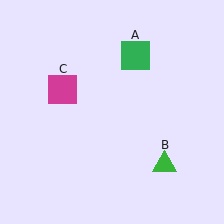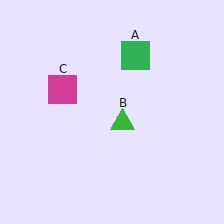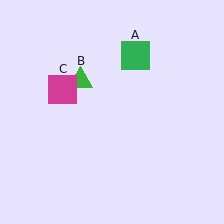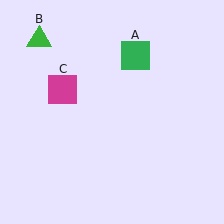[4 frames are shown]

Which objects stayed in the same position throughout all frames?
Green square (object A) and magenta square (object C) remained stationary.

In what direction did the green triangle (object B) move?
The green triangle (object B) moved up and to the left.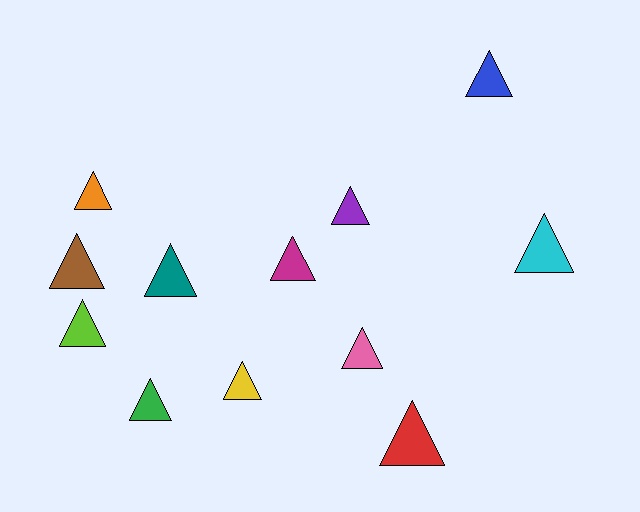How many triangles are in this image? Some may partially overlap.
There are 12 triangles.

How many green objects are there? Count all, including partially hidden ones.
There is 1 green object.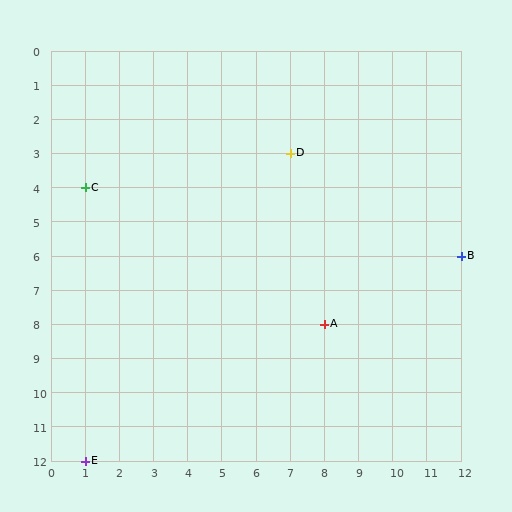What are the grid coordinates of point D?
Point D is at grid coordinates (7, 3).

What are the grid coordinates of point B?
Point B is at grid coordinates (12, 6).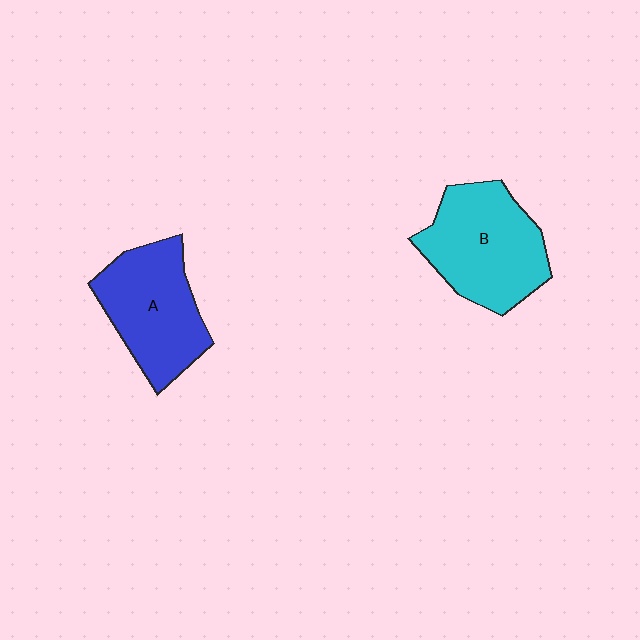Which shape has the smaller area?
Shape A (blue).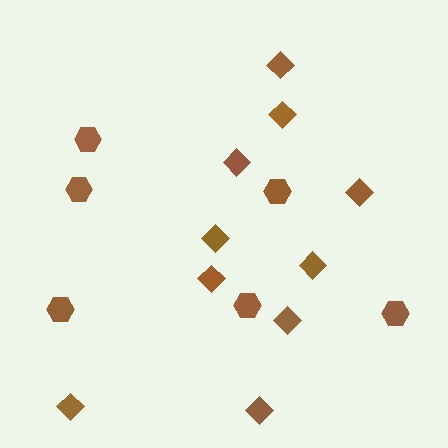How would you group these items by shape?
There are 2 groups: one group of diamonds (10) and one group of hexagons (6).